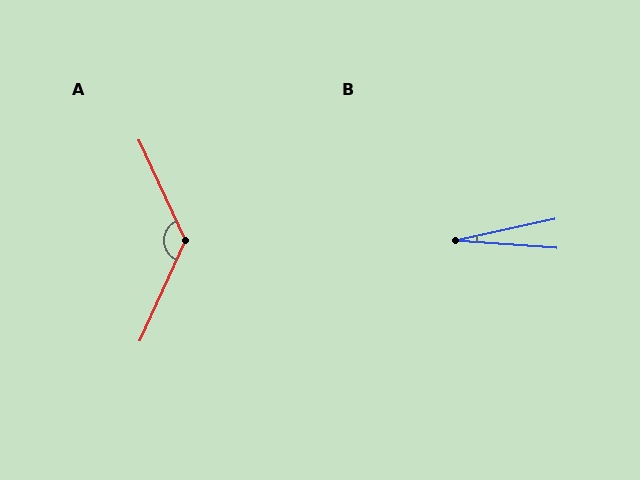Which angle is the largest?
A, at approximately 131 degrees.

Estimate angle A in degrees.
Approximately 131 degrees.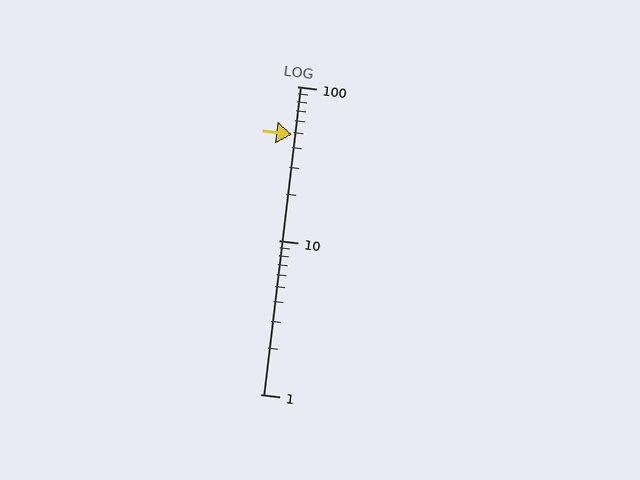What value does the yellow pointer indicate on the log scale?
The pointer indicates approximately 49.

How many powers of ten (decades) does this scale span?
The scale spans 2 decades, from 1 to 100.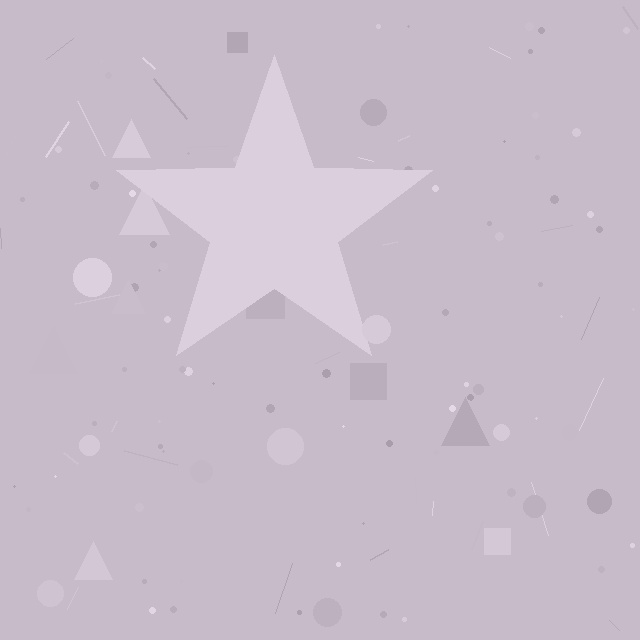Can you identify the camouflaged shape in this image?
The camouflaged shape is a star.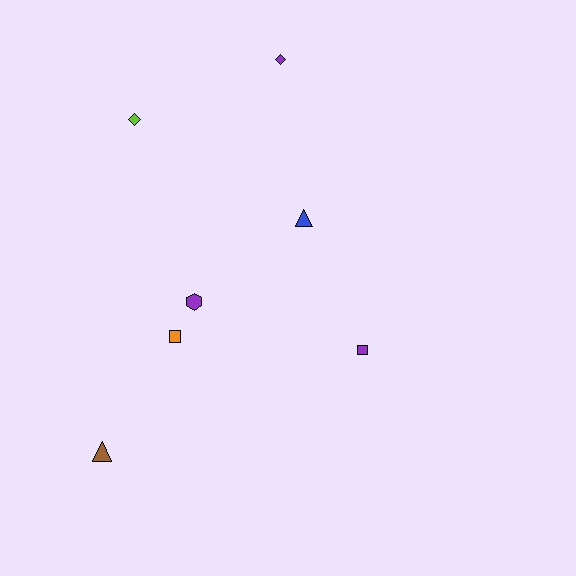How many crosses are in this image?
There are no crosses.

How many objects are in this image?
There are 7 objects.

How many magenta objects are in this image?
There are no magenta objects.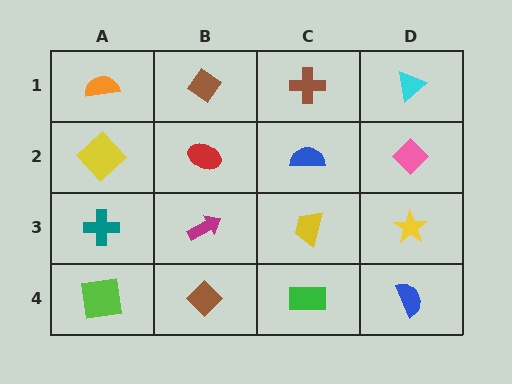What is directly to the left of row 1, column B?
An orange semicircle.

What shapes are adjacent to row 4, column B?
A magenta arrow (row 3, column B), a lime square (row 4, column A), a green rectangle (row 4, column C).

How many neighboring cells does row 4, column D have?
2.